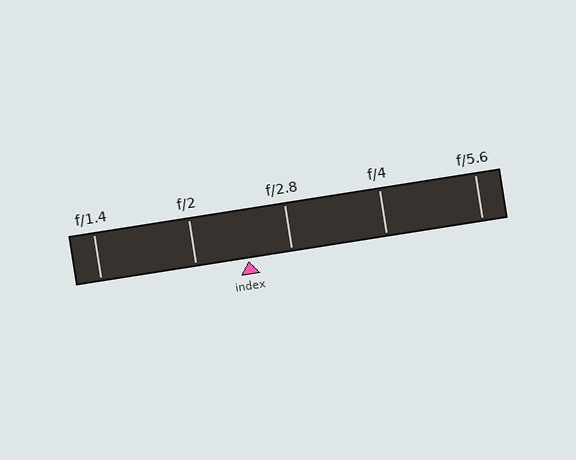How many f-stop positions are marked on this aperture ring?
There are 5 f-stop positions marked.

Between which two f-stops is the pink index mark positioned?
The index mark is between f/2 and f/2.8.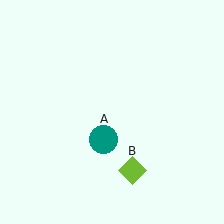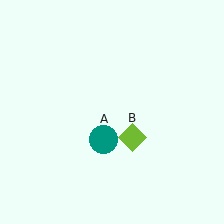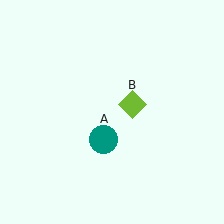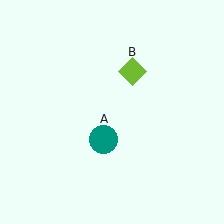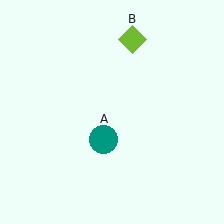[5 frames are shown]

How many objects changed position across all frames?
1 object changed position: lime diamond (object B).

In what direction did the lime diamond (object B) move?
The lime diamond (object B) moved up.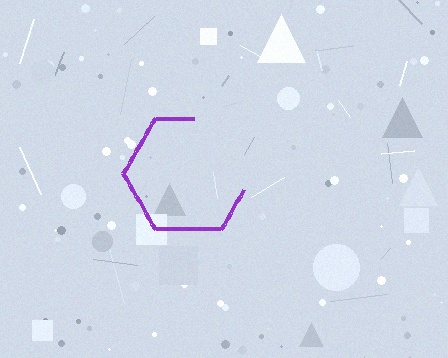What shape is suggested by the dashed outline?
The dashed outline suggests a hexagon.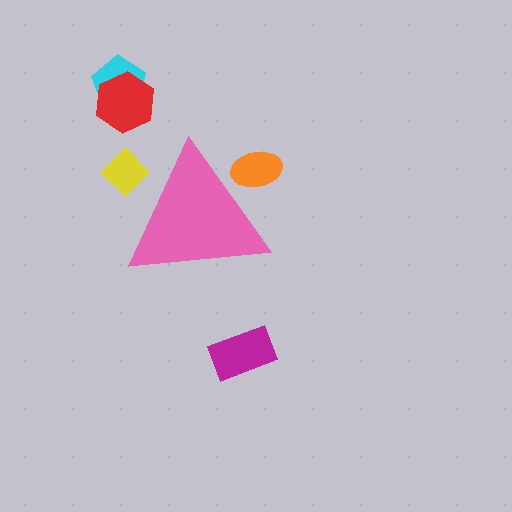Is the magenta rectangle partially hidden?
No, the magenta rectangle is fully visible.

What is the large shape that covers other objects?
A pink triangle.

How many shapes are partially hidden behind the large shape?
2 shapes are partially hidden.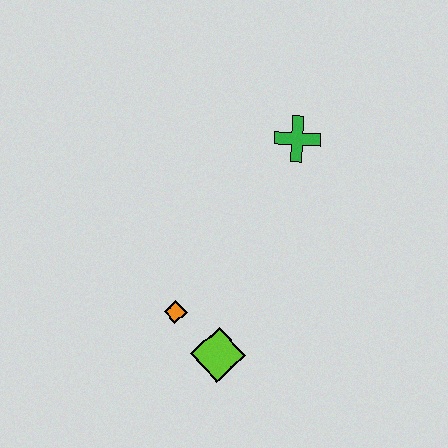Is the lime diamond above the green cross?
No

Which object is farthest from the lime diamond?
The green cross is farthest from the lime diamond.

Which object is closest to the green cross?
The orange diamond is closest to the green cross.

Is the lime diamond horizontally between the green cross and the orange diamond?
Yes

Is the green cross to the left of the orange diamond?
No